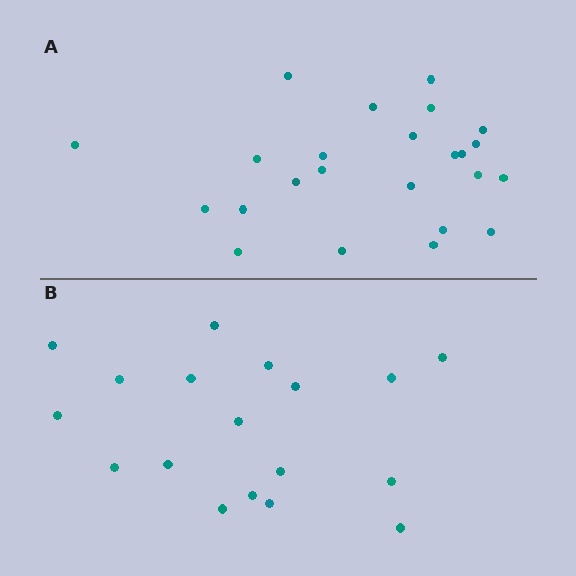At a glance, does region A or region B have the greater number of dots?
Region A (the top region) has more dots.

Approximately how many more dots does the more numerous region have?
Region A has about 6 more dots than region B.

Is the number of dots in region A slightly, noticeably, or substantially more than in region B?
Region A has noticeably more, but not dramatically so. The ratio is roughly 1.3 to 1.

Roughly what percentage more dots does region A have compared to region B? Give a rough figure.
About 35% more.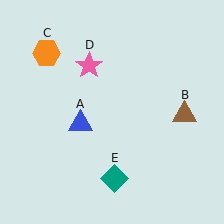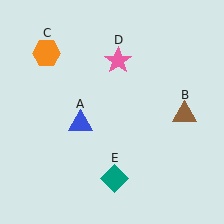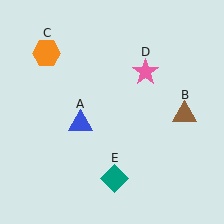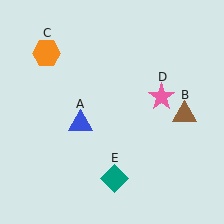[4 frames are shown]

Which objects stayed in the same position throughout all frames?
Blue triangle (object A) and brown triangle (object B) and orange hexagon (object C) and teal diamond (object E) remained stationary.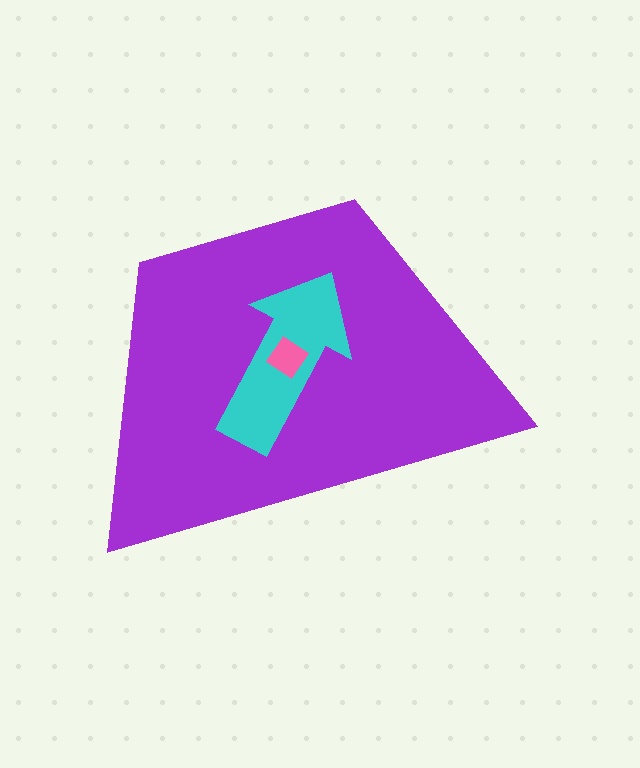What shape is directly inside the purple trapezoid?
The cyan arrow.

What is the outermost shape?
The purple trapezoid.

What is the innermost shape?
The pink diamond.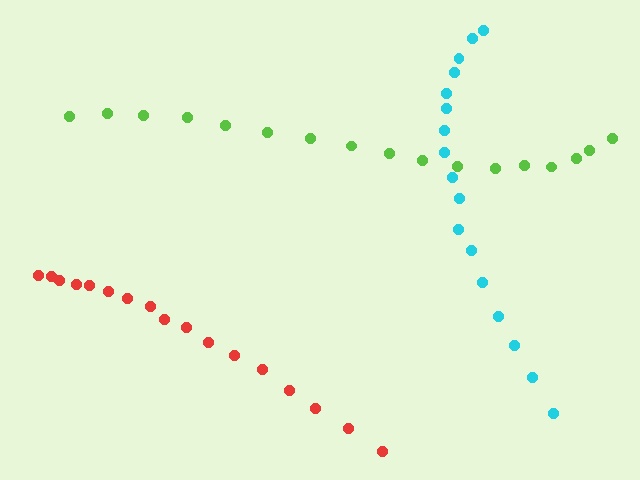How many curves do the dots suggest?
There are 3 distinct paths.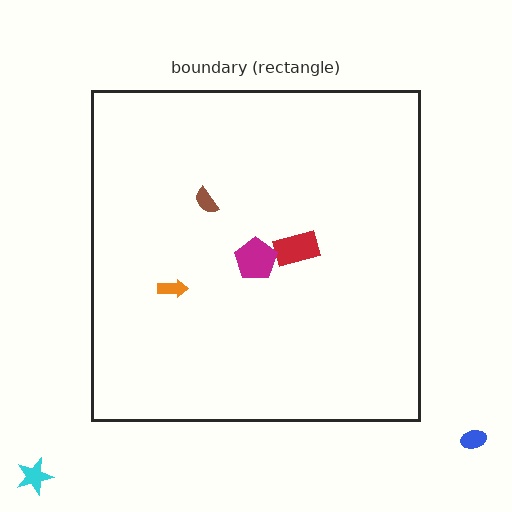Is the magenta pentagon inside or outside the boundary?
Inside.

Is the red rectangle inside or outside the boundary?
Inside.